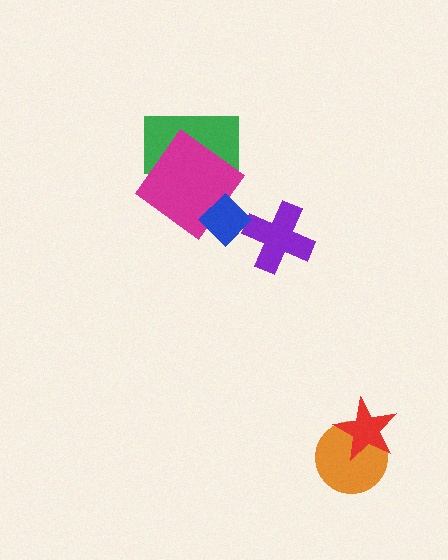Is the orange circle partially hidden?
Yes, it is partially covered by another shape.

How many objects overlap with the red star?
1 object overlaps with the red star.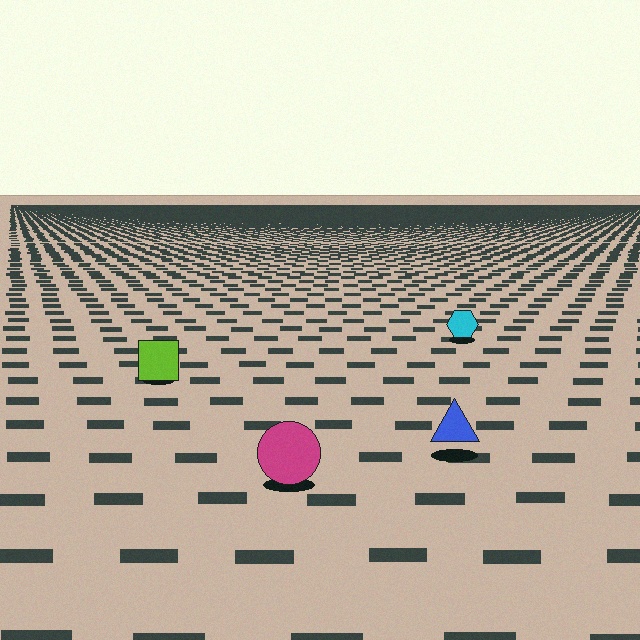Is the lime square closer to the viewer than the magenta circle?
No. The magenta circle is closer — you can tell from the texture gradient: the ground texture is coarser near it.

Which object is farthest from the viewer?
The cyan hexagon is farthest from the viewer. It appears smaller and the ground texture around it is denser.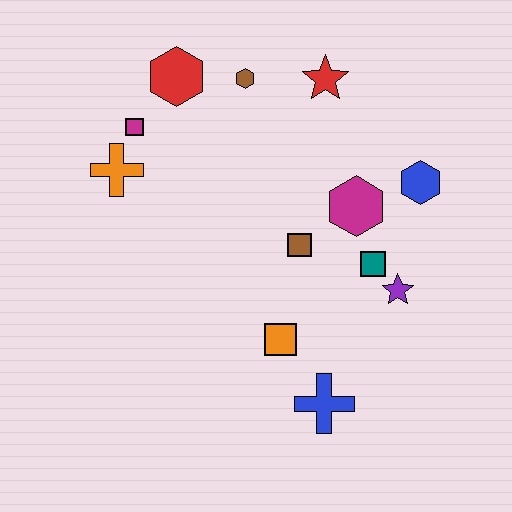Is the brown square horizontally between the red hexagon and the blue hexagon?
Yes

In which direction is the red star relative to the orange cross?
The red star is to the right of the orange cross.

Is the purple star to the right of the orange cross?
Yes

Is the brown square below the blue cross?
No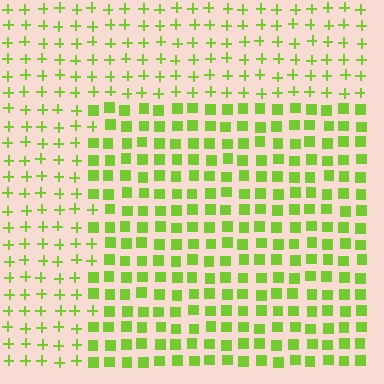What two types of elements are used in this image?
The image uses squares inside the rectangle region and plus signs outside it.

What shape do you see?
I see a rectangle.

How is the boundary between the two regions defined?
The boundary is defined by a change in element shape: squares inside vs. plus signs outside. All elements share the same color and spacing.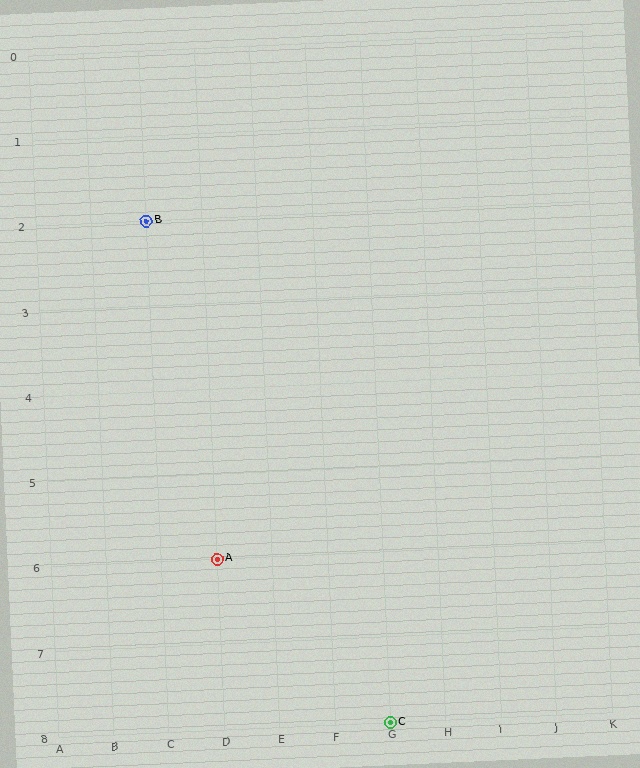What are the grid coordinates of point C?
Point C is at grid coordinates (G, 8).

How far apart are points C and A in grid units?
Points C and A are 3 columns and 2 rows apart (about 3.6 grid units diagonally).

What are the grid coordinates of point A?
Point A is at grid coordinates (D, 6).